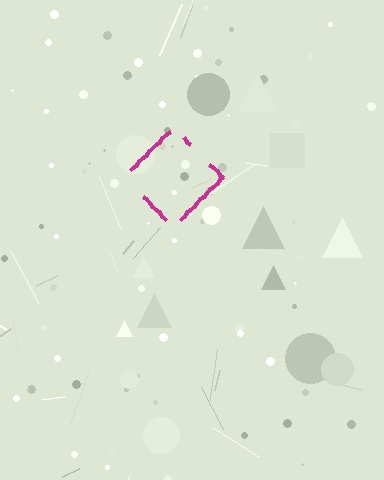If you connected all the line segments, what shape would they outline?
They would outline a diamond.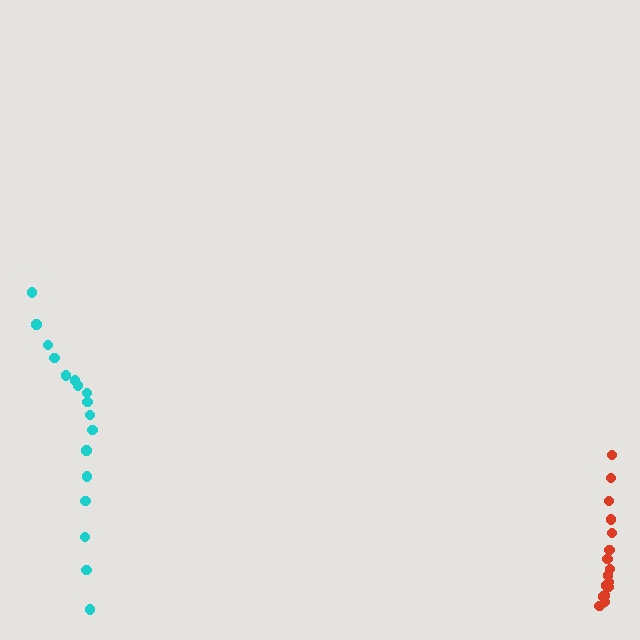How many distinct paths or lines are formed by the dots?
There are 2 distinct paths.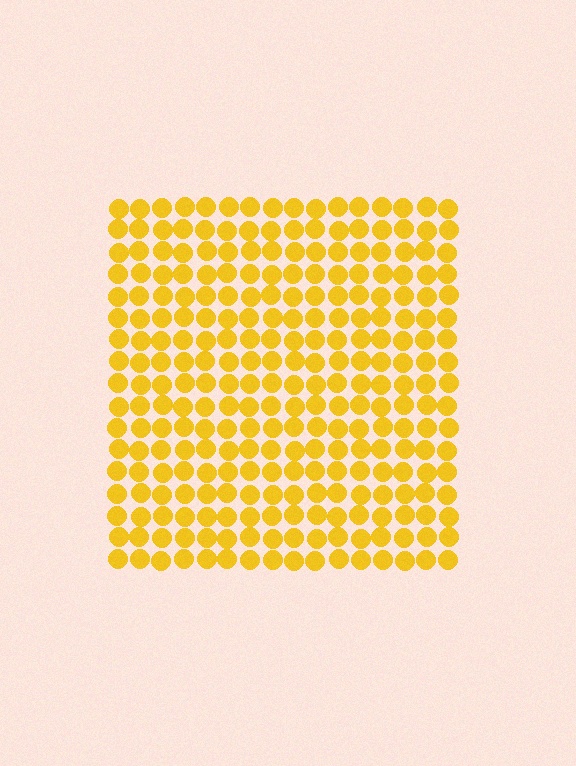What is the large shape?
The large shape is a square.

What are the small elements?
The small elements are circles.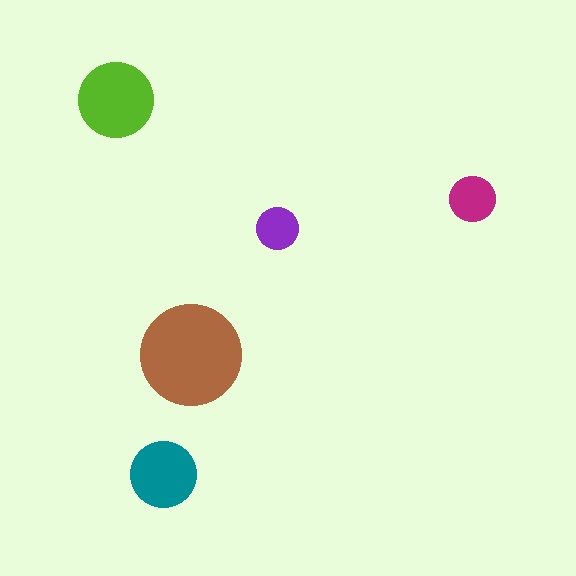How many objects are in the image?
There are 5 objects in the image.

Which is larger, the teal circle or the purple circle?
The teal one.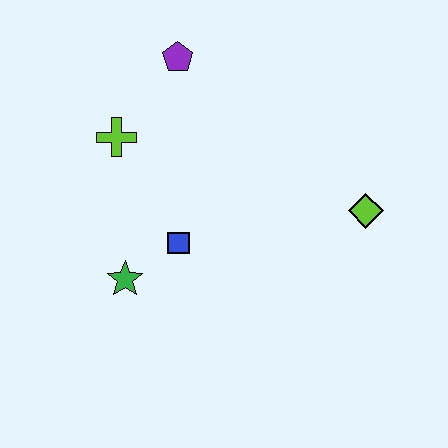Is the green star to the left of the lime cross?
No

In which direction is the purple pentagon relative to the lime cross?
The purple pentagon is above the lime cross.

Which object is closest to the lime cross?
The purple pentagon is closest to the lime cross.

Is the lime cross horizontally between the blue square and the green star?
No